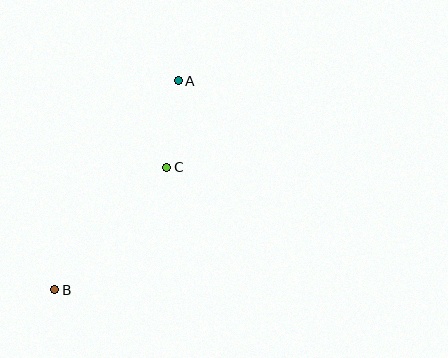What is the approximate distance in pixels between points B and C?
The distance between B and C is approximately 166 pixels.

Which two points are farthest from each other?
Points A and B are farthest from each other.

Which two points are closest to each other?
Points A and C are closest to each other.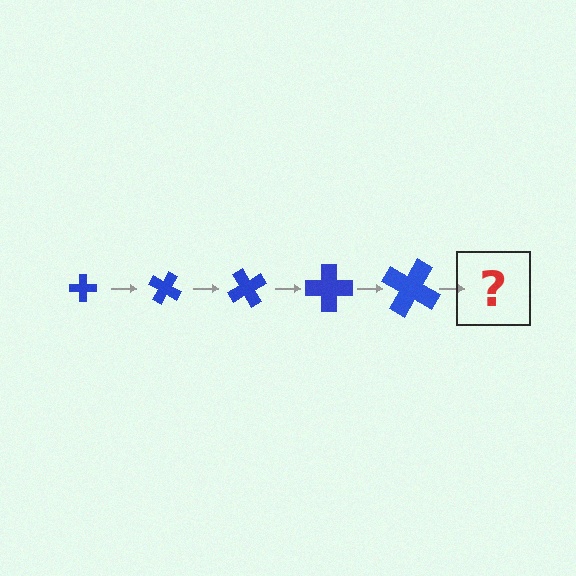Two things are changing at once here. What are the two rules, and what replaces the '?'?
The two rules are that the cross grows larger each step and it rotates 30 degrees each step. The '?' should be a cross, larger than the previous one and rotated 150 degrees from the start.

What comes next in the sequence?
The next element should be a cross, larger than the previous one and rotated 150 degrees from the start.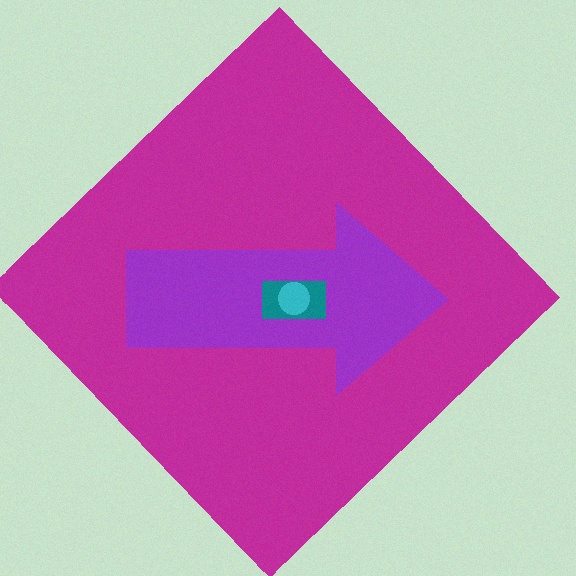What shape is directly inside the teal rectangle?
The cyan circle.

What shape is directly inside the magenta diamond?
The purple arrow.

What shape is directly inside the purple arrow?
The teal rectangle.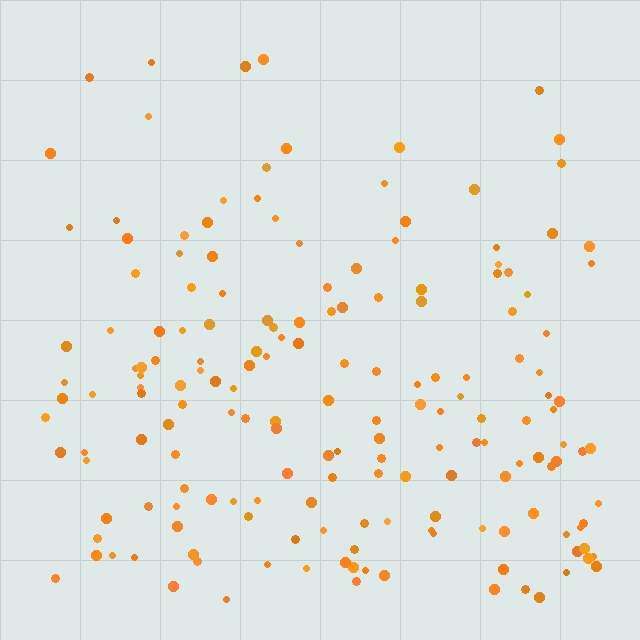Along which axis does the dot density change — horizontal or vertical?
Vertical.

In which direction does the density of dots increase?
From top to bottom, with the bottom side densest.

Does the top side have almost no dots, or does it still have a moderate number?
Still a moderate number, just noticeably fewer than the bottom.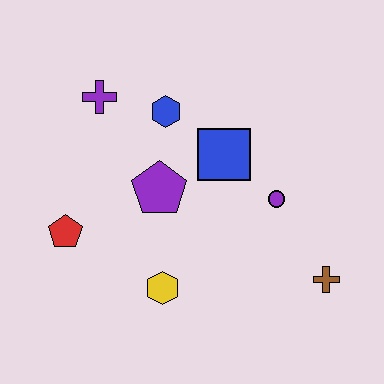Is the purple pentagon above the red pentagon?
Yes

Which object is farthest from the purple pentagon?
The brown cross is farthest from the purple pentagon.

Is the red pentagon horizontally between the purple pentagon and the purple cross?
No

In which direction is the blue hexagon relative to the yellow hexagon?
The blue hexagon is above the yellow hexagon.